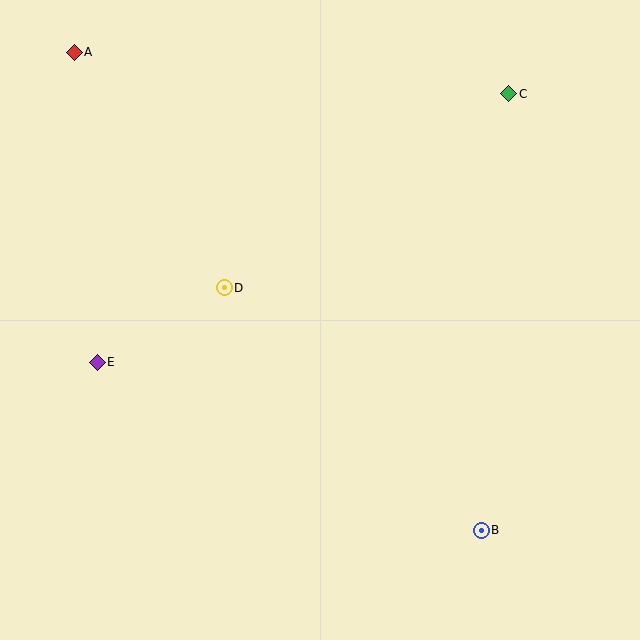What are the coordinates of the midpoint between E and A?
The midpoint between E and A is at (86, 207).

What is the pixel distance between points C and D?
The distance between C and D is 344 pixels.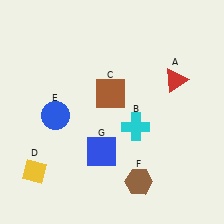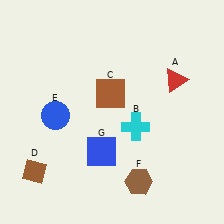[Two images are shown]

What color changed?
The diamond (D) changed from yellow in Image 1 to brown in Image 2.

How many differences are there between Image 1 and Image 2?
There is 1 difference between the two images.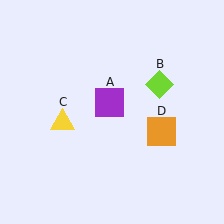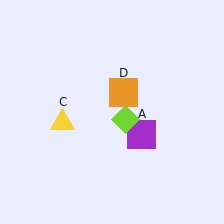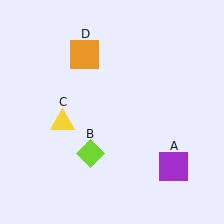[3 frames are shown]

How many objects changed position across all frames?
3 objects changed position: purple square (object A), lime diamond (object B), orange square (object D).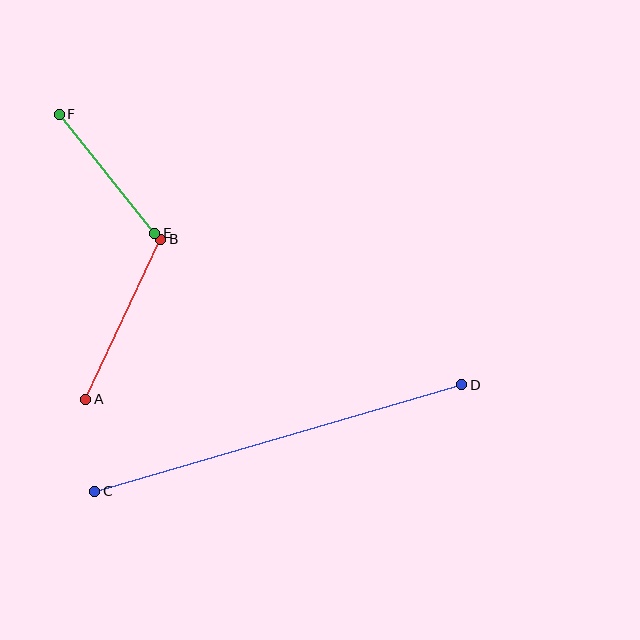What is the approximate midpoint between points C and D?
The midpoint is at approximately (278, 438) pixels.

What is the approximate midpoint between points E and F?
The midpoint is at approximately (107, 174) pixels.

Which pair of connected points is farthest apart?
Points C and D are farthest apart.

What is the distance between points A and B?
The distance is approximately 177 pixels.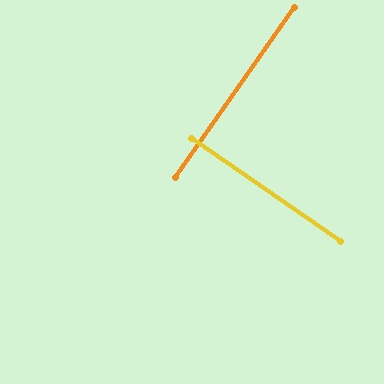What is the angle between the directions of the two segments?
Approximately 90 degrees.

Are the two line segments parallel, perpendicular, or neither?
Perpendicular — they meet at approximately 90°.